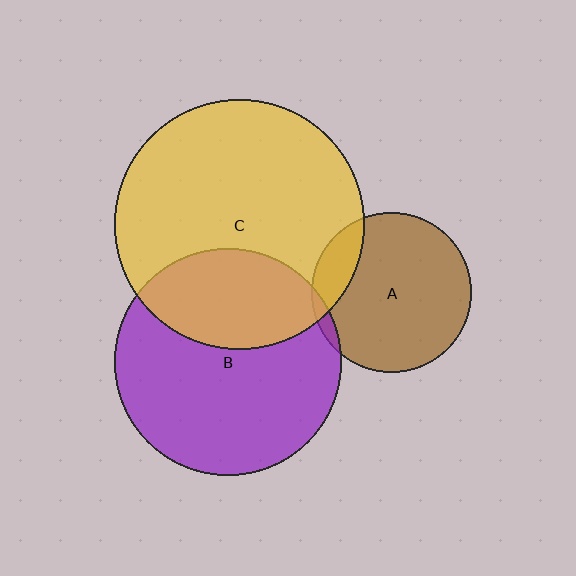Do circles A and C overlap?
Yes.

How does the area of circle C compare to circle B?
Approximately 1.2 times.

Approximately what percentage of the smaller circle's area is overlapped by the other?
Approximately 15%.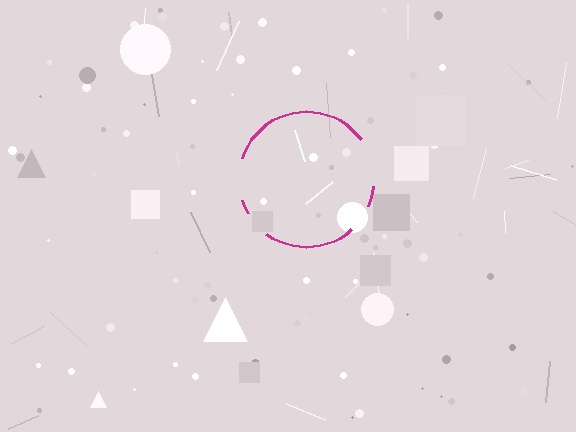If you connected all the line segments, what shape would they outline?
They would outline a circle.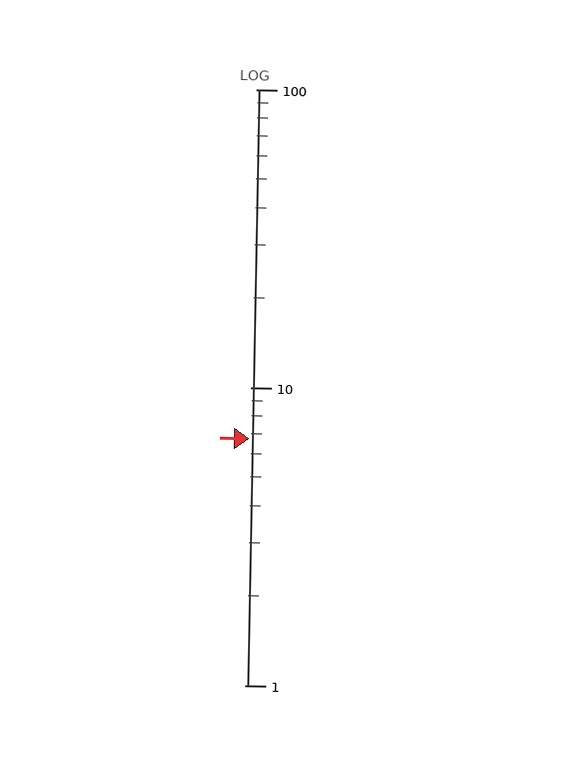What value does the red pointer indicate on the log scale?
The pointer indicates approximately 6.7.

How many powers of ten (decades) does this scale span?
The scale spans 2 decades, from 1 to 100.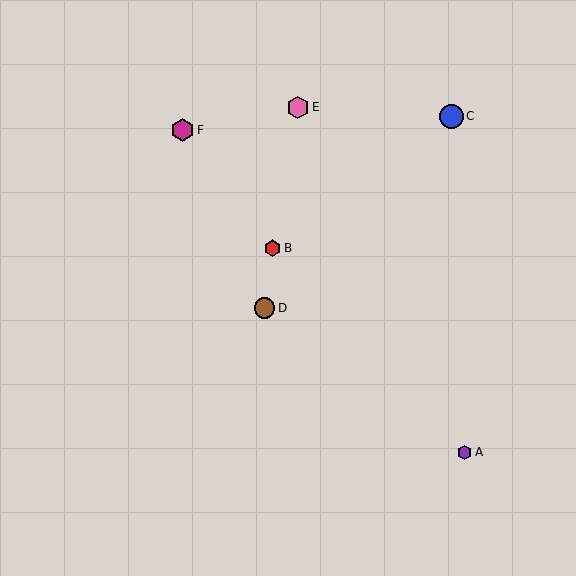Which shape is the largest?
The blue circle (labeled C) is the largest.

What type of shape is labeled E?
Shape E is a pink hexagon.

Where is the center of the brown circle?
The center of the brown circle is at (264, 308).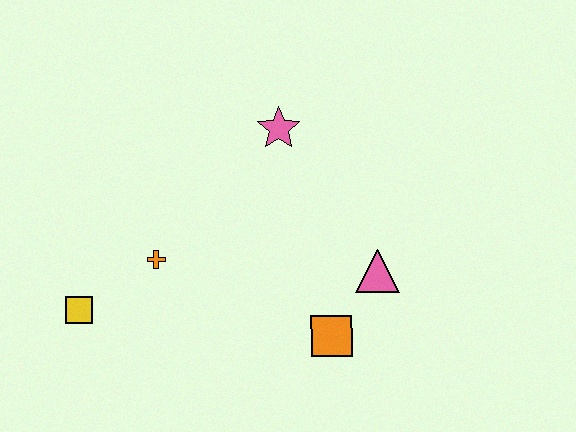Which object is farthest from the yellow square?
The pink triangle is farthest from the yellow square.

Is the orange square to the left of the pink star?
No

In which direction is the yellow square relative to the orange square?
The yellow square is to the left of the orange square.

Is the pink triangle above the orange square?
Yes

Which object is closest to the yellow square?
The orange cross is closest to the yellow square.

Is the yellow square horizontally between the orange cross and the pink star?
No